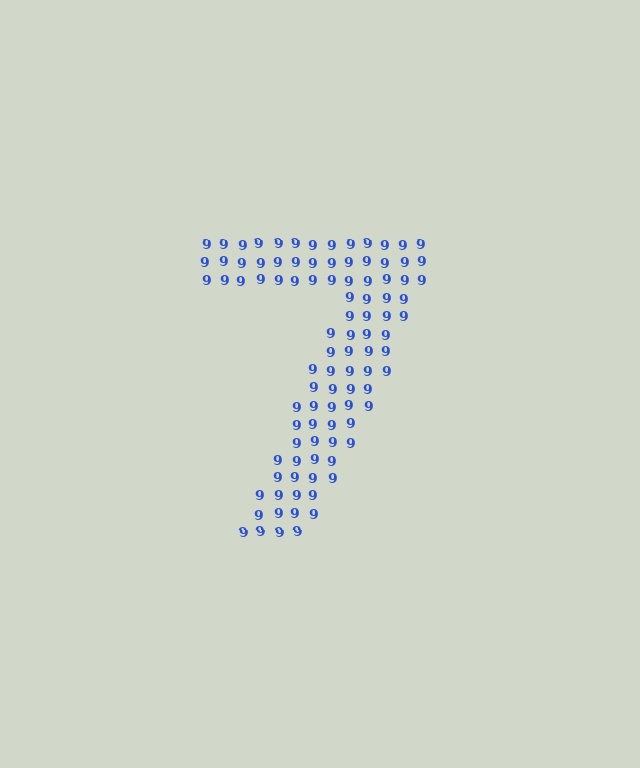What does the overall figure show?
The overall figure shows the digit 7.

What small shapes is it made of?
It is made of small digit 9's.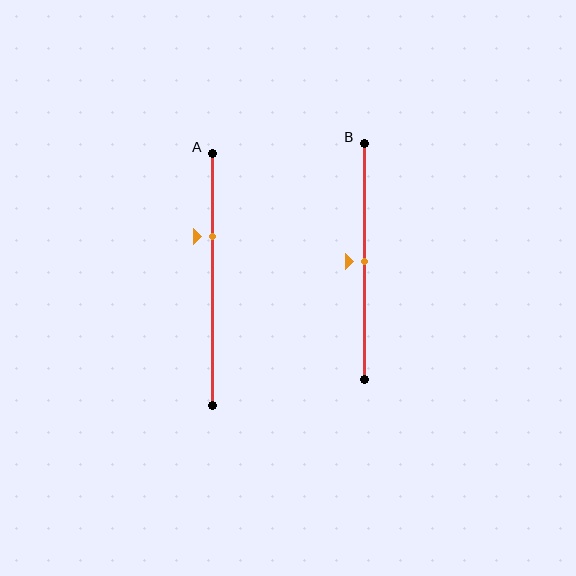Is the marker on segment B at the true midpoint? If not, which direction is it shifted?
Yes, the marker on segment B is at the true midpoint.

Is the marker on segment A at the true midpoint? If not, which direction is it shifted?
No, the marker on segment A is shifted upward by about 17% of the segment length.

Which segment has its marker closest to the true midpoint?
Segment B has its marker closest to the true midpoint.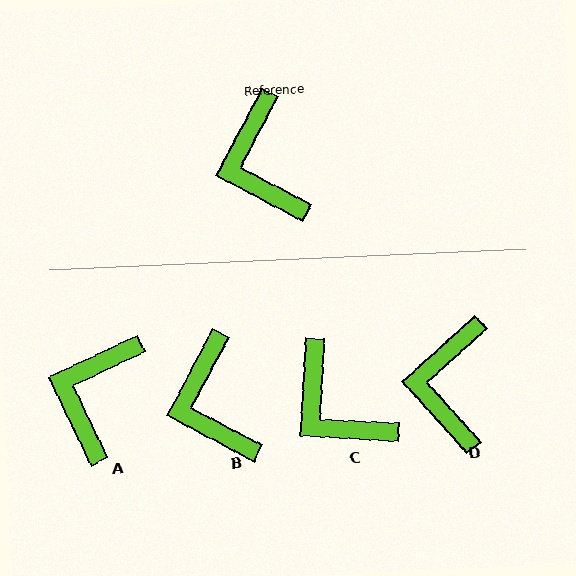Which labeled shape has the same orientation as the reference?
B.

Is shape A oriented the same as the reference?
No, it is off by about 36 degrees.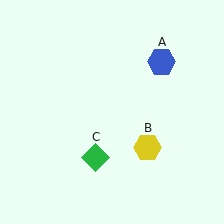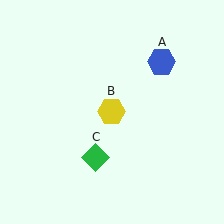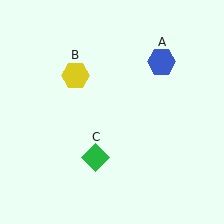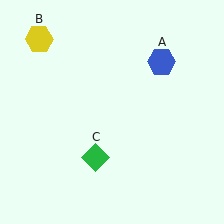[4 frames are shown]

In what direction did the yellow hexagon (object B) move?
The yellow hexagon (object B) moved up and to the left.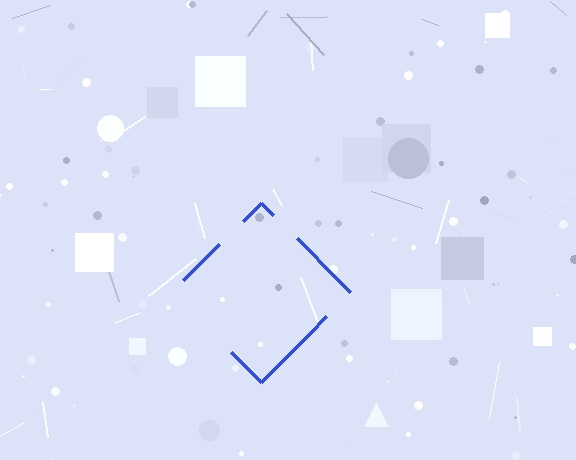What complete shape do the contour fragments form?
The contour fragments form a diamond.